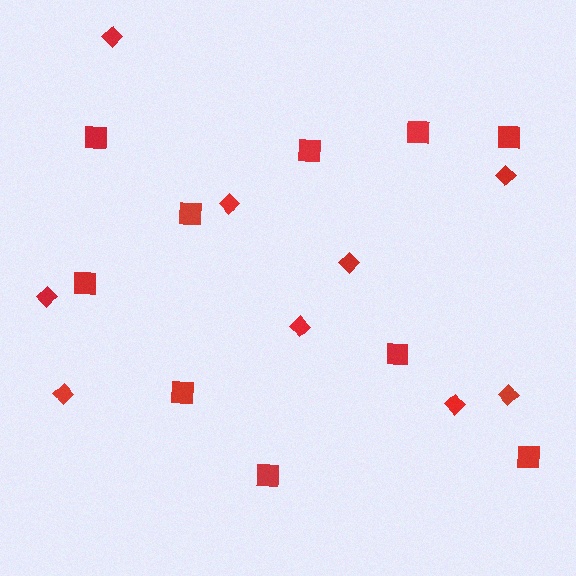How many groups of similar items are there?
There are 2 groups: one group of squares (10) and one group of diamonds (9).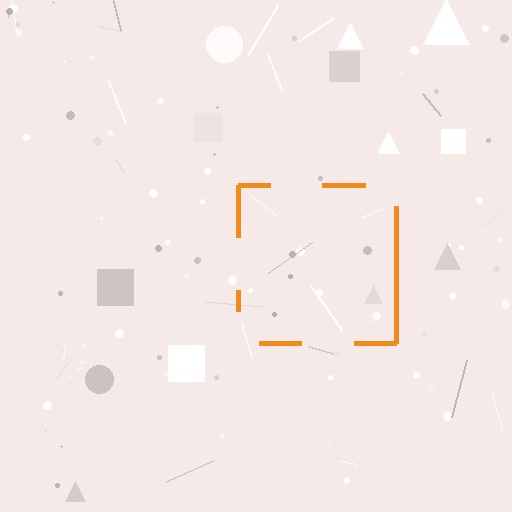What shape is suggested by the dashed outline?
The dashed outline suggests a square.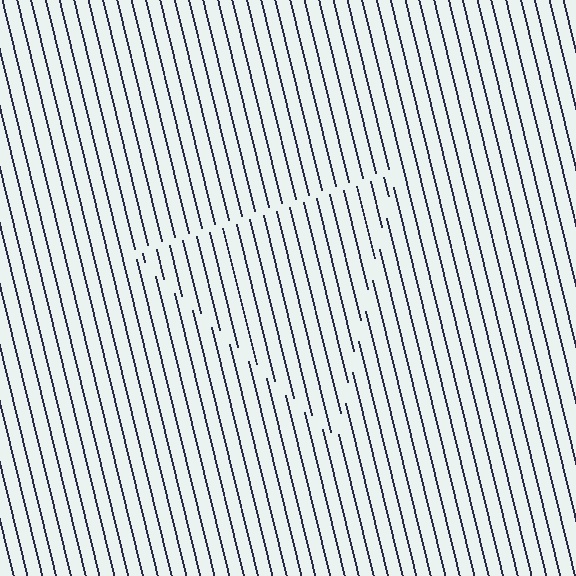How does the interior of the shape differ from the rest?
The interior of the shape contains the same grating, shifted by half a period — the contour is defined by the phase discontinuity where line-ends from the inner and outer gratings abut.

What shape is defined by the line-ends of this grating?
An illusory triangle. The interior of the shape contains the same grating, shifted by half a period — the contour is defined by the phase discontinuity where line-ends from the inner and outer gratings abut.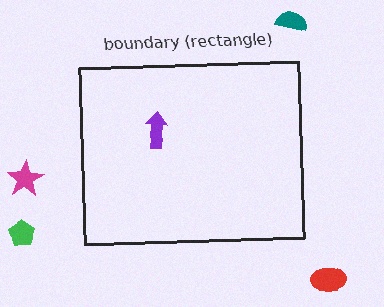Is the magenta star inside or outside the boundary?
Outside.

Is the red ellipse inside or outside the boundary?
Outside.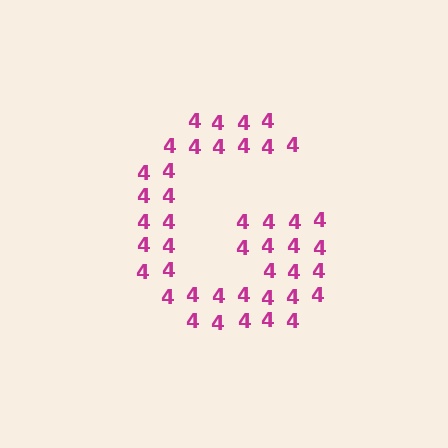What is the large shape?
The large shape is the letter G.